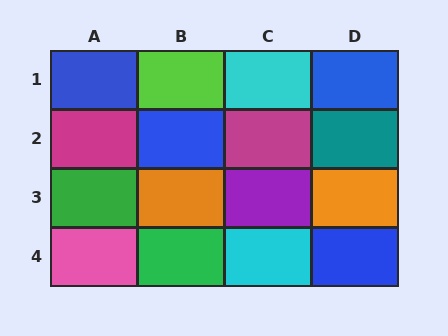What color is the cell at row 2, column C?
Magenta.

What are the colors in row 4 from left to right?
Pink, green, cyan, blue.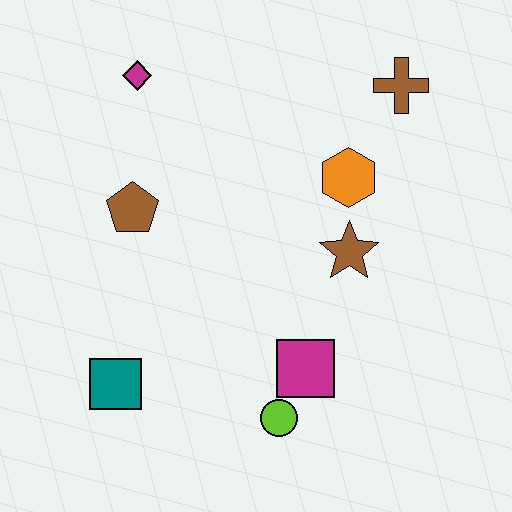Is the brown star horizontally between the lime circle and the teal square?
No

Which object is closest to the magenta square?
The lime circle is closest to the magenta square.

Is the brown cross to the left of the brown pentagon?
No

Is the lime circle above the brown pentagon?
No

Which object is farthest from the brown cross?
The teal square is farthest from the brown cross.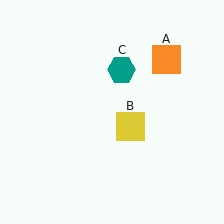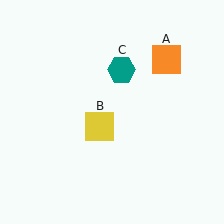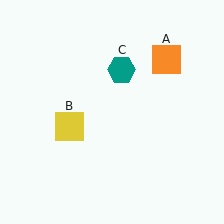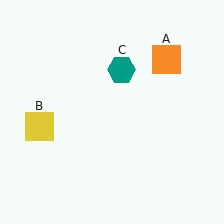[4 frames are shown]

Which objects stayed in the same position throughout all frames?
Orange square (object A) and teal hexagon (object C) remained stationary.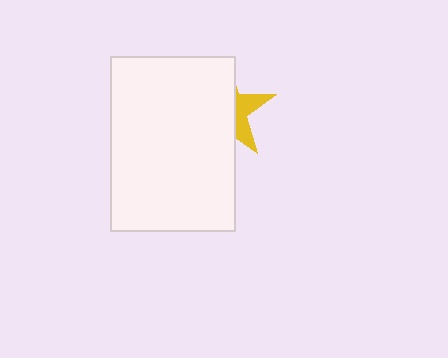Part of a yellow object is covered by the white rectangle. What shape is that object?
It is a star.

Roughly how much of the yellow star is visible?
A small part of it is visible (roughly 33%).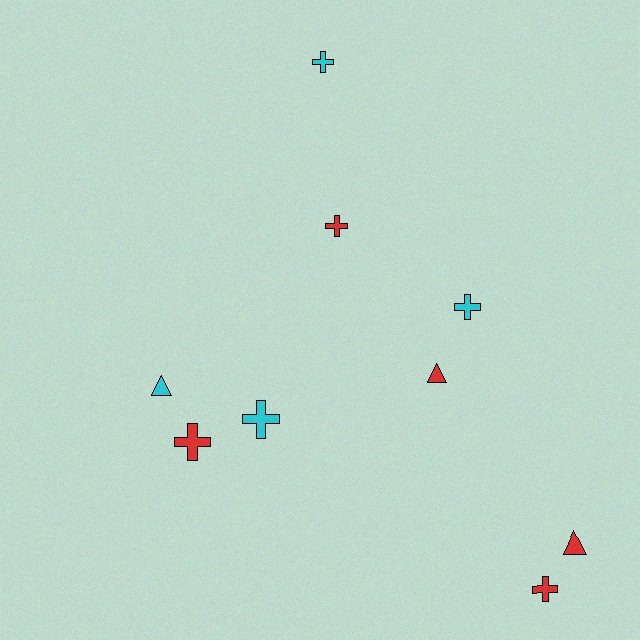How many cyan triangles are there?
There is 1 cyan triangle.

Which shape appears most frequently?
Cross, with 6 objects.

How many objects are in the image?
There are 9 objects.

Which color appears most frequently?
Red, with 5 objects.